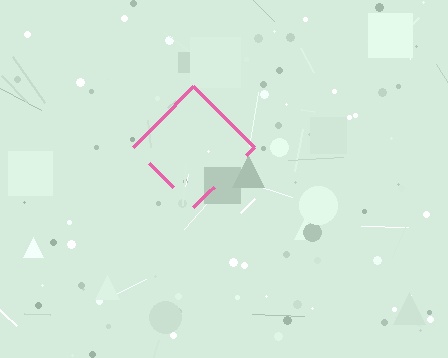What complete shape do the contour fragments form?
The contour fragments form a diamond.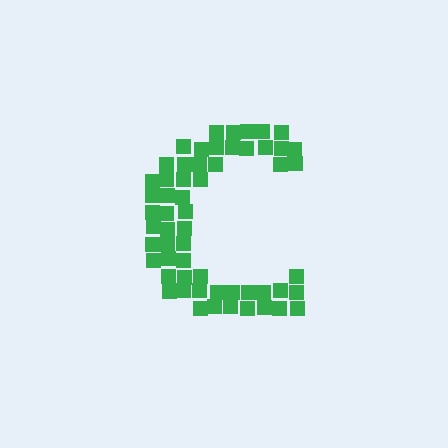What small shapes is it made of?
It is made of small squares.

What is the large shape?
The large shape is the letter C.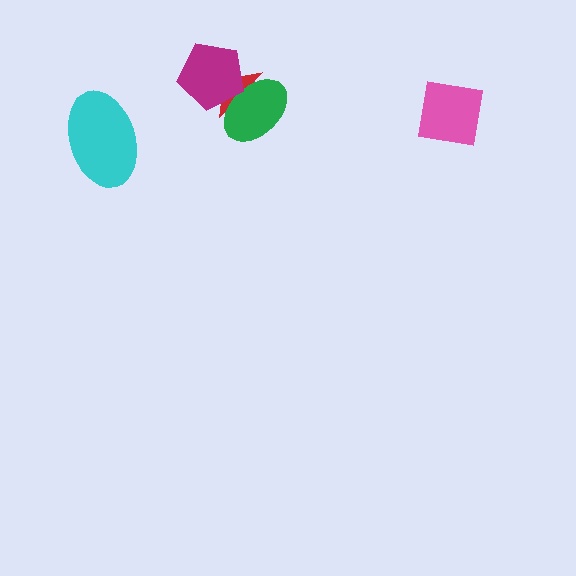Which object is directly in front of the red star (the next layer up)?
The green ellipse is directly in front of the red star.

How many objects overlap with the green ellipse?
2 objects overlap with the green ellipse.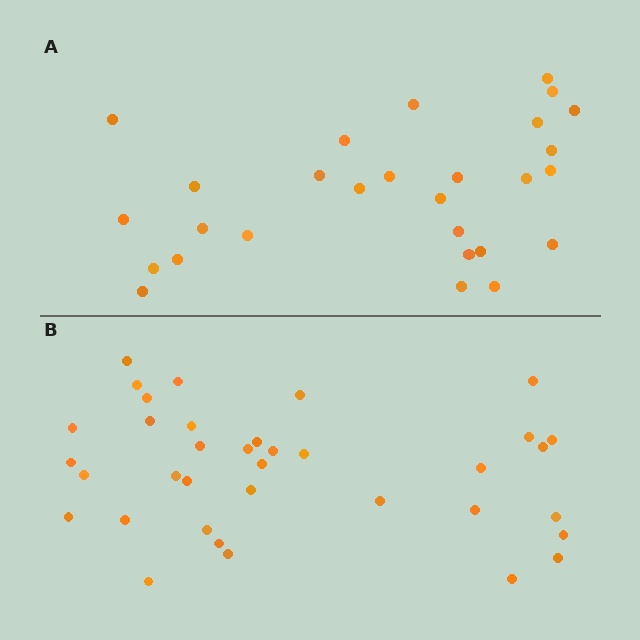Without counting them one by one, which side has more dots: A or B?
Region B (the bottom region) has more dots.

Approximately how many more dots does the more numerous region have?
Region B has roughly 8 or so more dots than region A.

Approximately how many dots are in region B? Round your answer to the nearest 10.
About 40 dots. (The exact count is 36, which rounds to 40.)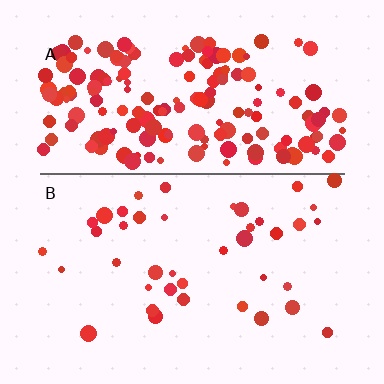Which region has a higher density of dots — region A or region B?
A (the top).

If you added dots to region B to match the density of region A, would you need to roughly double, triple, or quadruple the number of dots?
Approximately quadruple.